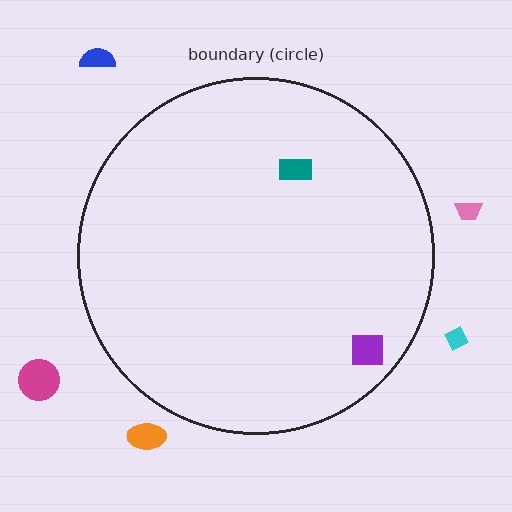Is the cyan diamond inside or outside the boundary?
Outside.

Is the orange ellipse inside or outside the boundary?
Outside.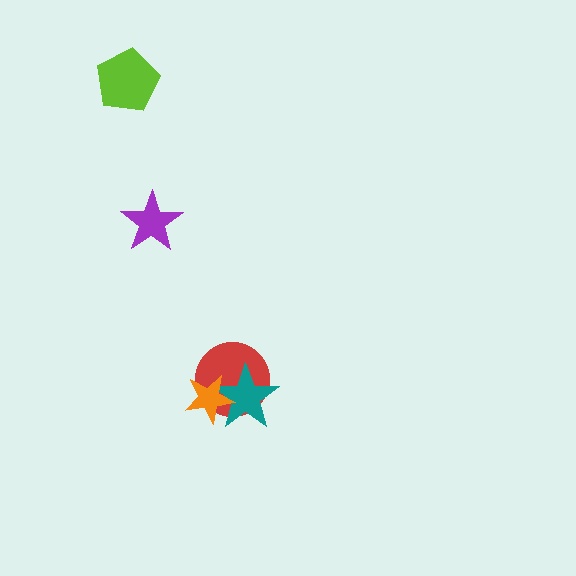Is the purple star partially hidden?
No, no other shape covers it.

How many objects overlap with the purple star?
0 objects overlap with the purple star.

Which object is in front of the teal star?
The orange star is in front of the teal star.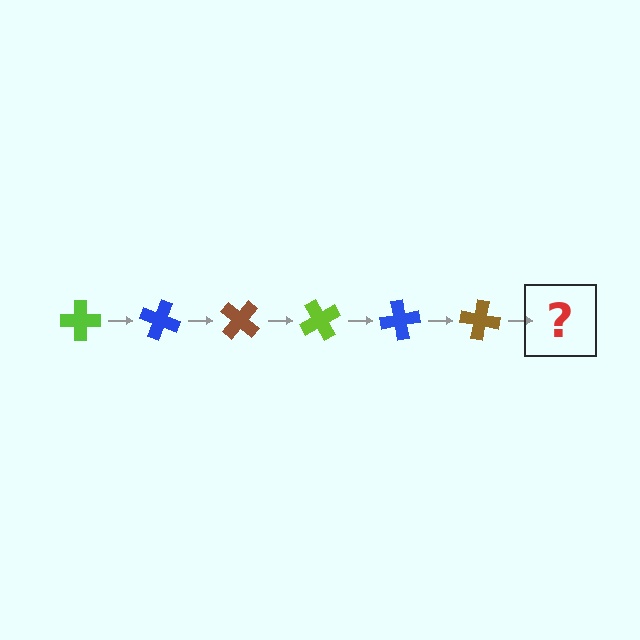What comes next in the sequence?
The next element should be a lime cross, rotated 120 degrees from the start.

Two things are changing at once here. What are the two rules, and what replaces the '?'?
The two rules are that it rotates 20 degrees each step and the color cycles through lime, blue, and brown. The '?' should be a lime cross, rotated 120 degrees from the start.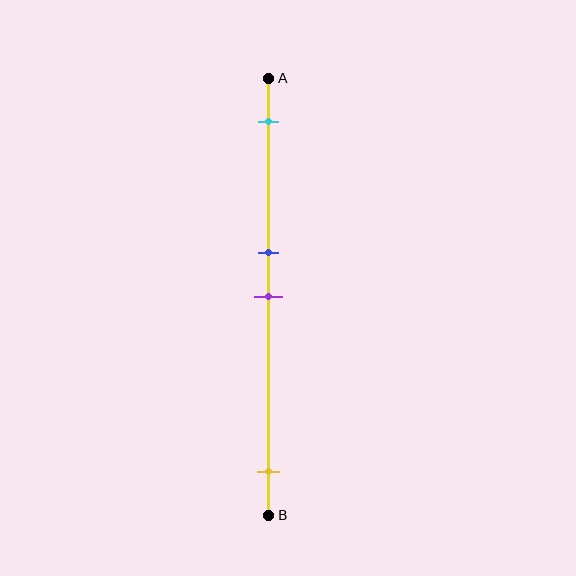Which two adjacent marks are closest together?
The blue and purple marks are the closest adjacent pair.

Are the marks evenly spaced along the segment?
No, the marks are not evenly spaced.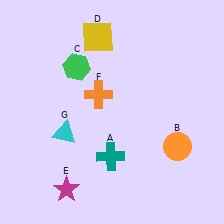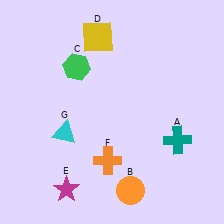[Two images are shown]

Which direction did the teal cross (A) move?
The teal cross (A) moved right.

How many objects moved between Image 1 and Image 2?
3 objects moved between the two images.